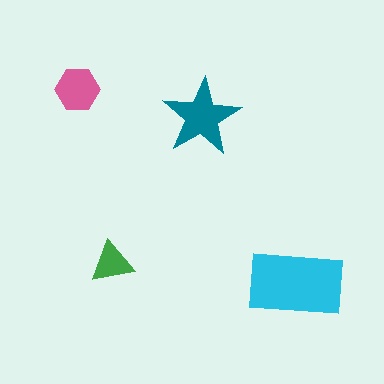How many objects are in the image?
There are 4 objects in the image.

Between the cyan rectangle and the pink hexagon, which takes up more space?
The cyan rectangle.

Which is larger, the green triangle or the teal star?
The teal star.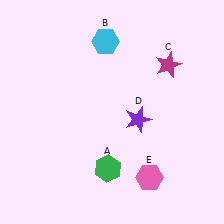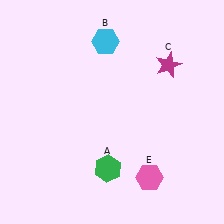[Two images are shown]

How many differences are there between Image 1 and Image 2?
There is 1 difference between the two images.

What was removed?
The purple star (D) was removed in Image 2.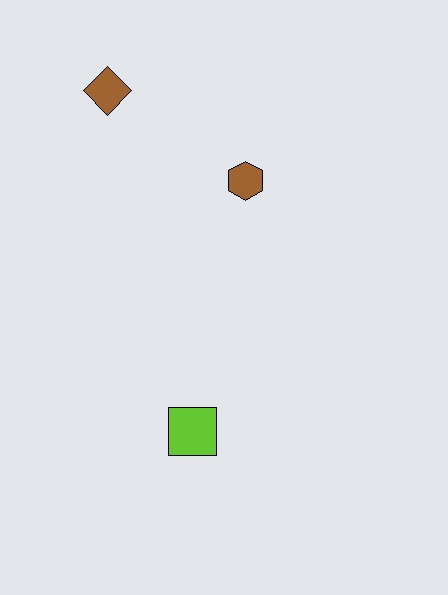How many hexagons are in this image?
There is 1 hexagon.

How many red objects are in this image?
There are no red objects.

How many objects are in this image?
There are 3 objects.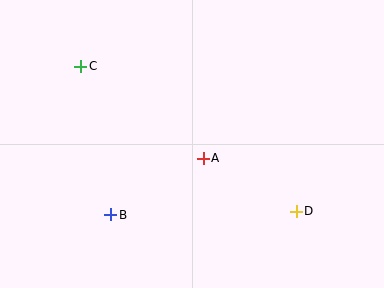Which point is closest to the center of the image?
Point A at (203, 158) is closest to the center.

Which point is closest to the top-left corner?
Point C is closest to the top-left corner.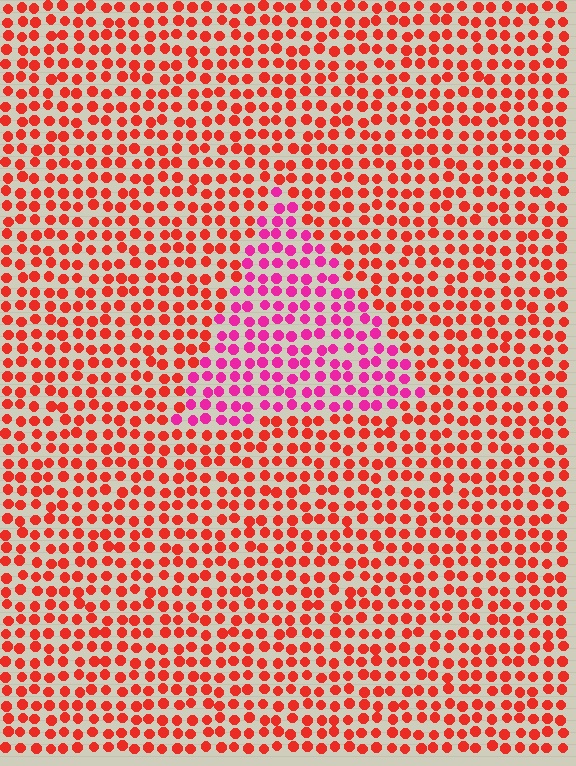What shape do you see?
I see a triangle.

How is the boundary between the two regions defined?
The boundary is defined purely by a slight shift in hue (about 41 degrees). Spacing, size, and orientation are identical on both sides.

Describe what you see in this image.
The image is filled with small red elements in a uniform arrangement. A triangle-shaped region is visible where the elements are tinted to a slightly different hue, forming a subtle color boundary.